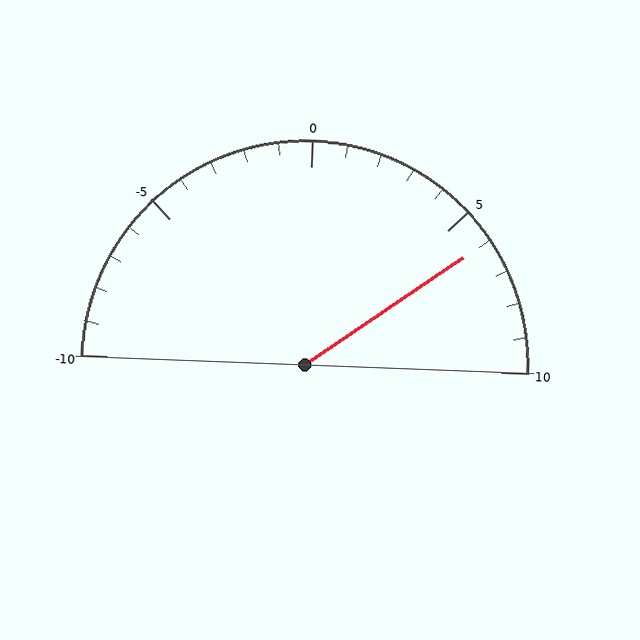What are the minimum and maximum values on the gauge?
The gauge ranges from -10 to 10.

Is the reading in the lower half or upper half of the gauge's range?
The reading is in the upper half of the range (-10 to 10).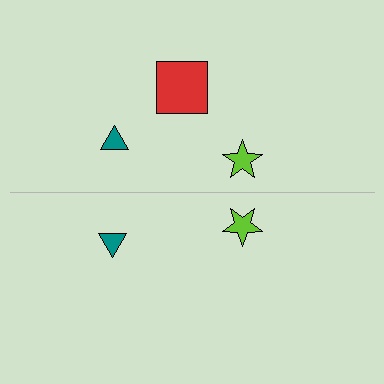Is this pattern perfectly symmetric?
No, the pattern is not perfectly symmetric. A red square is missing from the bottom side.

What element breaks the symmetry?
A red square is missing from the bottom side.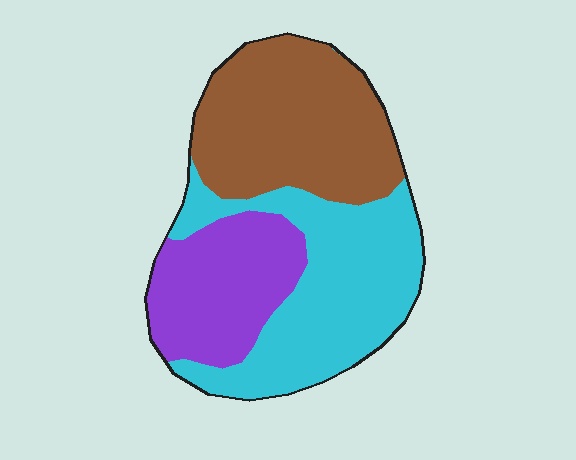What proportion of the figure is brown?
Brown takes up between a third and a half of the figure.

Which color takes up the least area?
Purple, at roughly 25%.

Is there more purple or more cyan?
Cyan.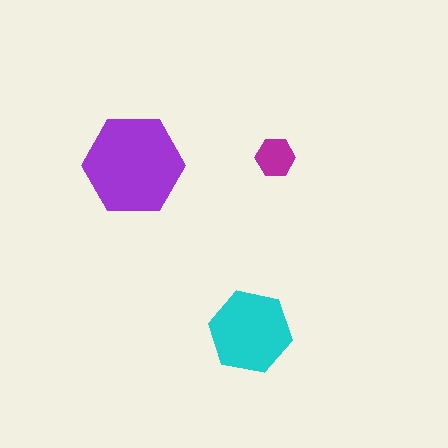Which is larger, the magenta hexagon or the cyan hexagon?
The cyan one.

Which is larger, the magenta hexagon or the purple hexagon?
The purple one.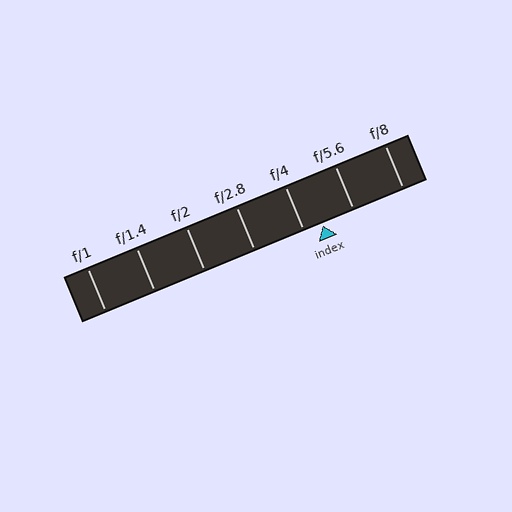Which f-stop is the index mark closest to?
The index mark is closest to f/4.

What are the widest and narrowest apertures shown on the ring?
The widest aperture shown is f/1 and the narrowest is f/8.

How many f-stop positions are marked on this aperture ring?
There are 7 f-stop positions marked.